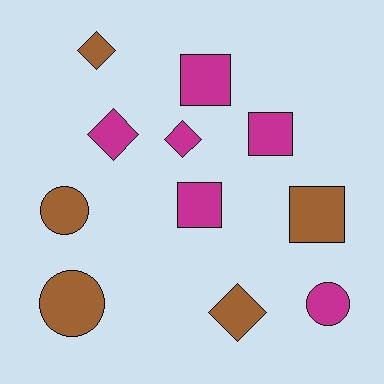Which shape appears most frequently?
Square, with 4 objects.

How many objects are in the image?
There are 11 objects.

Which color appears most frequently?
Magenta, with 6 objects.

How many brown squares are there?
There is 1 brown square.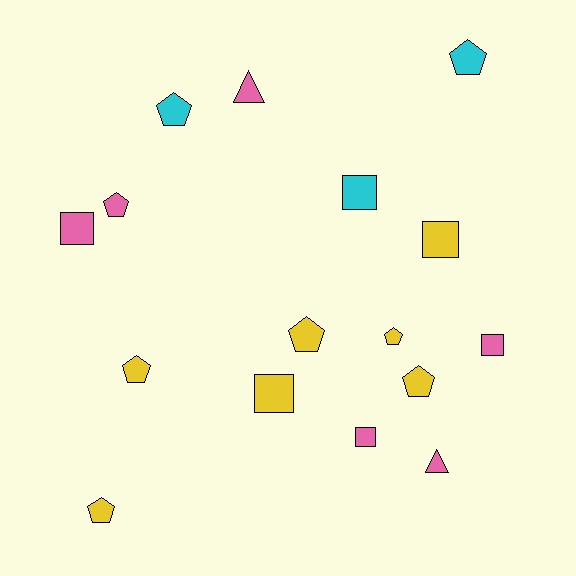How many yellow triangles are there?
There are no yellow triangles.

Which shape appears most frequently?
Pentagon, with 8 objects.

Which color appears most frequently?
Yellow, with 7 objects.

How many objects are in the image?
There are 16 objects.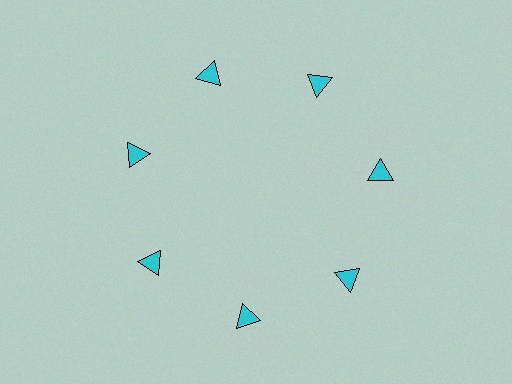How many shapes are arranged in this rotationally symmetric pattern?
There are 7 shapes, arranged in 7 groups of 1.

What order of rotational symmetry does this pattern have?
This pattern has 7-fold rotational symmetry.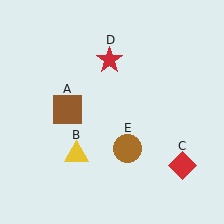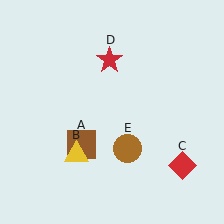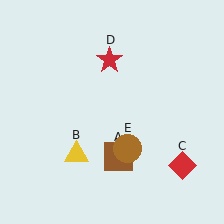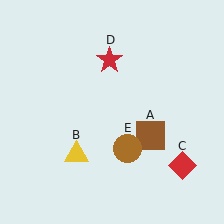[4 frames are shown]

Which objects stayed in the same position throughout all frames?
Yellow triangle (object B) and red diamond (object C) and red star (object D) and brown circle (object E) remained stationary.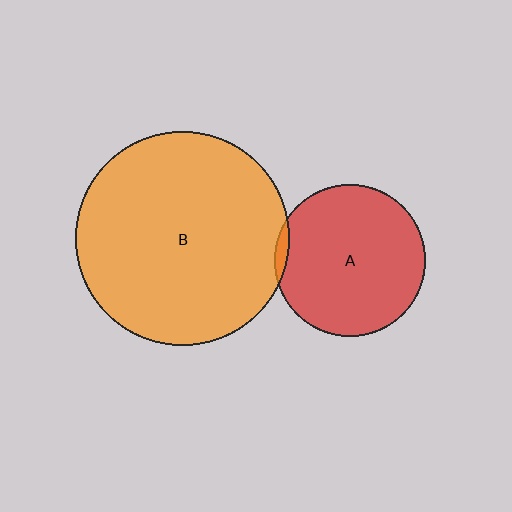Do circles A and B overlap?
Yes.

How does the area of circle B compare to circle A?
Approximately 2.0 times.